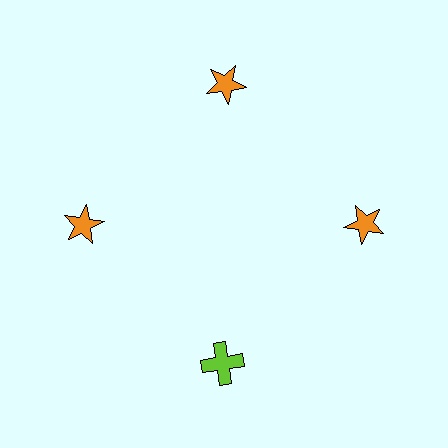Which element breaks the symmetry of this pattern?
The lime cross at roughly the 6 o'clock position breaks the symmetry. All other shapes are orange stars.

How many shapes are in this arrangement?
There are 4 shapes arranged in a ring pattern.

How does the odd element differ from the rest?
It differs in both color (lime instead of orange) and shape (cross instead of star).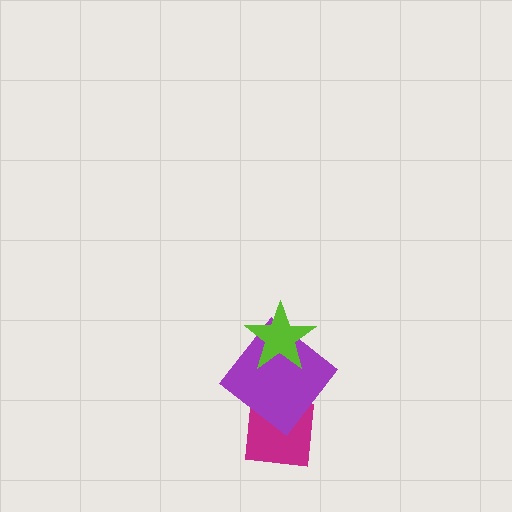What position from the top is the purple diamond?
The purple diamond is 2nd from the top.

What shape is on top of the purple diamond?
The lime star is on top of the purple diamond.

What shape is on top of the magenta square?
The purple diamond is on top of the magenta square.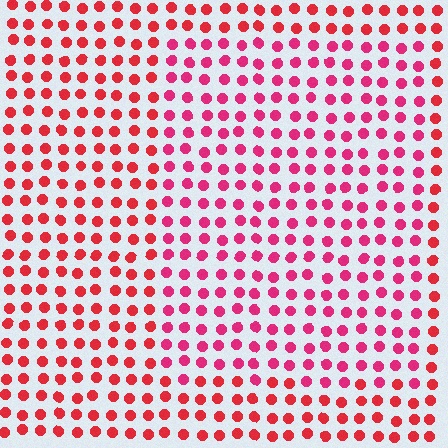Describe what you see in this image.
The image is filled with small red elements in a uniform arrangement. A rectangle-shaped region is visible where the elements are tinted to a slightly different hue, forming a subtle color boundary.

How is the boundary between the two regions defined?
The boundary is defined purely by a slight shift in hue (about 22 degrees). Spacing, size, and orientation are identical on both sides.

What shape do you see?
I see a rectangle.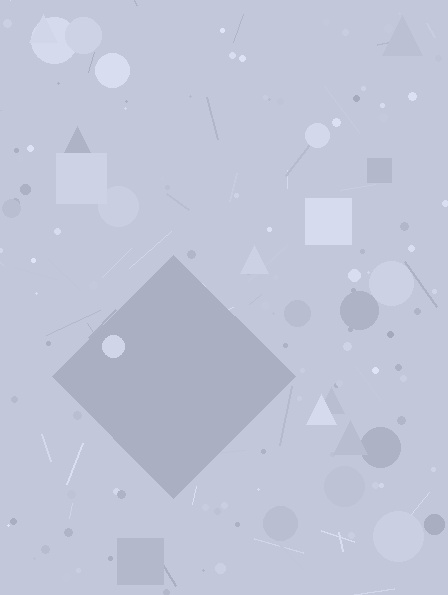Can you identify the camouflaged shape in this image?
The camouflaged shape is a diamond.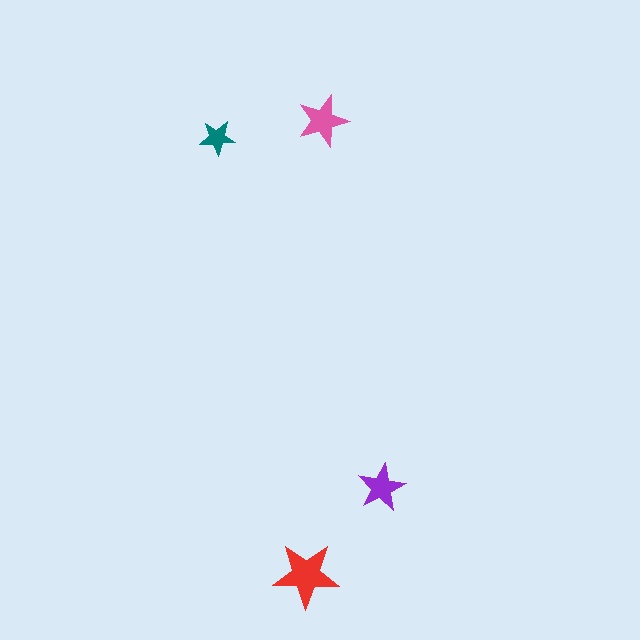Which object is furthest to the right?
The purple star is rightmost.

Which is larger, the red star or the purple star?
The red one.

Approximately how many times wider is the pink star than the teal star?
About 1.5 times wider.